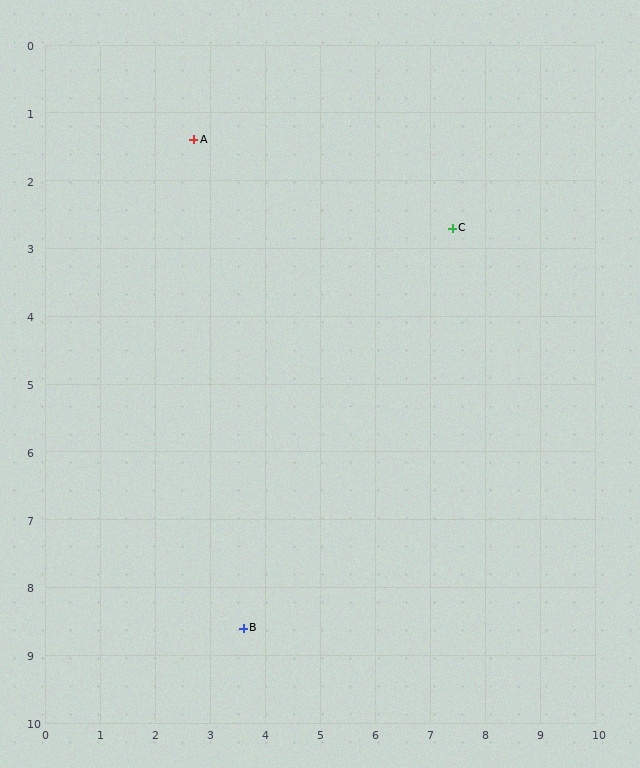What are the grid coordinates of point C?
Point C is at approximately (7.4, 2.7).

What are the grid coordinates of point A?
Point A is at approximately (2.7, 1.4).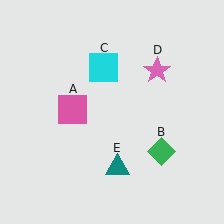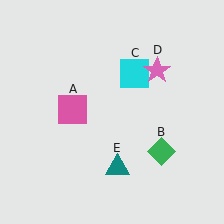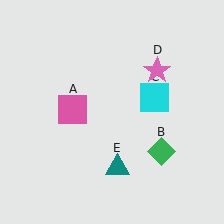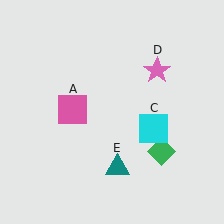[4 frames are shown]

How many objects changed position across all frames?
1 object changed position: cyan square (object C).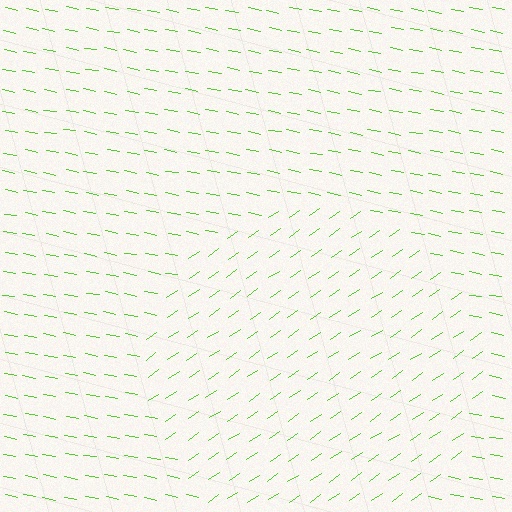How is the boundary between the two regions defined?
The boundary is defined purely by a change in line orientation (approximately 45 degrees difference). All lines are the same color and thickness.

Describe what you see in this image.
The image is filled with small lime line segments. A circle region in the image has lines oriented differently from the surrounding lines, creating a visible texture boundary.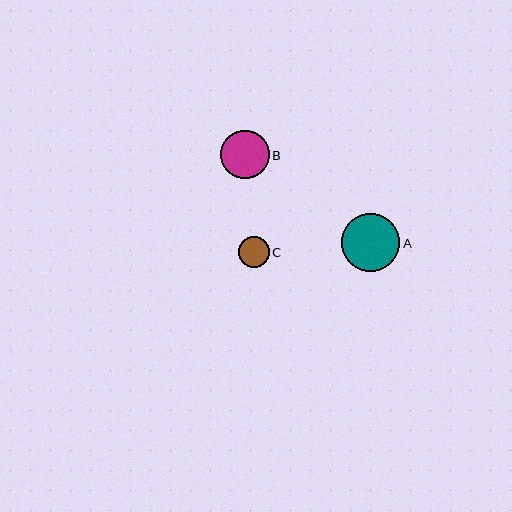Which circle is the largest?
Circle A is the largest with a size of approximately 58 pixels.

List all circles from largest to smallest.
From largest to smallest: A, B, C.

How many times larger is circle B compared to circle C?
Circle B is approximately 1.6 times the size of circle C.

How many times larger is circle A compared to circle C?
Circle A is approximately 1.9 times the size of circle C.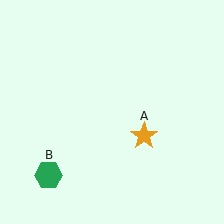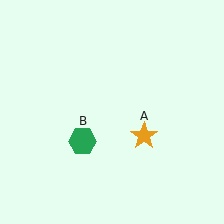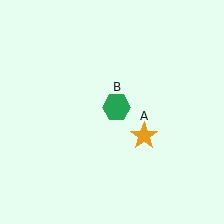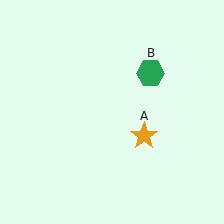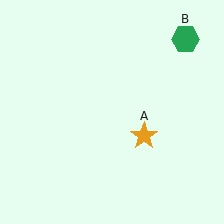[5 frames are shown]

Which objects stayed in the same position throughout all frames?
Orange star (object A) remained stationary.